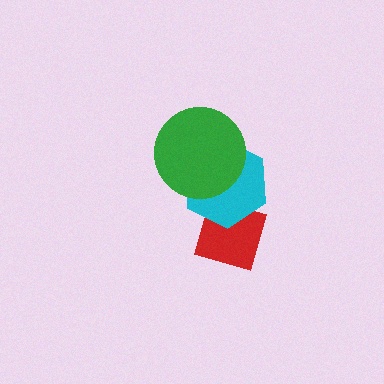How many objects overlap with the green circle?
1 object overlaps with the green circle.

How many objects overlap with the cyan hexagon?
2 objects overlap with the cyan hexagon.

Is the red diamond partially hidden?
Yes, it is partially covered by another shape.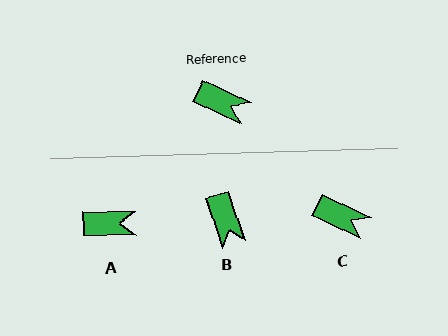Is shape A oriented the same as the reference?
No, it is off by about 27 degrees.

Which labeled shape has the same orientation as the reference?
C.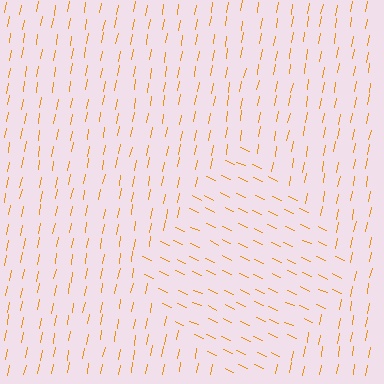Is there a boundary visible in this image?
Yes, there is a texture boundary formed by a change in line orientation.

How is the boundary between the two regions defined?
The boundary is defined purely by a change in line orientation (approximately 76 degrees difference). All lines are the same color and thickness.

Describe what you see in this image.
The image is filled with small orange line segments. A diamond region in the image has lines oriented differently from the surrounding lines, creating a visible texture boundary.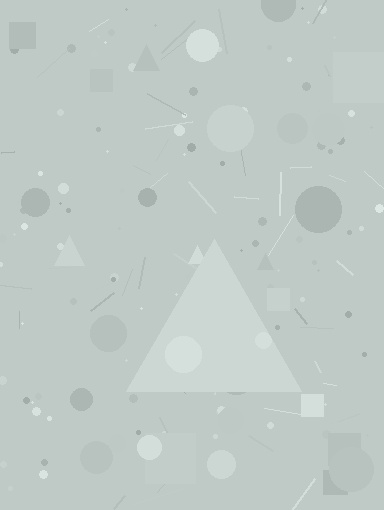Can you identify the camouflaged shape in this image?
The camouflaged shape is a triangle.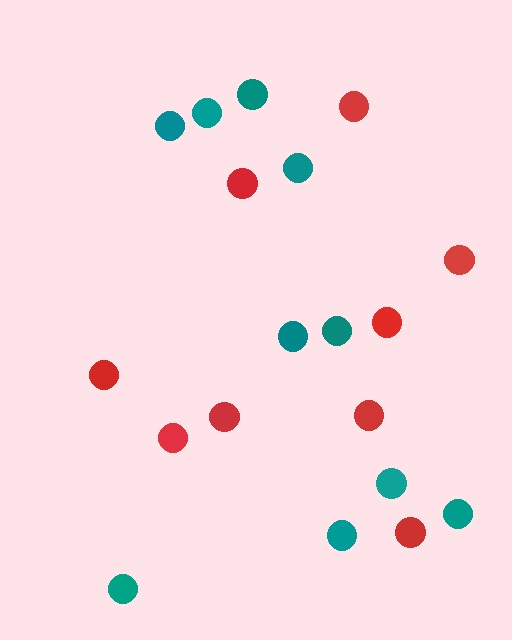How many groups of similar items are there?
There are 2 groups: one group of red circles (9) and one group of teal circles (10).